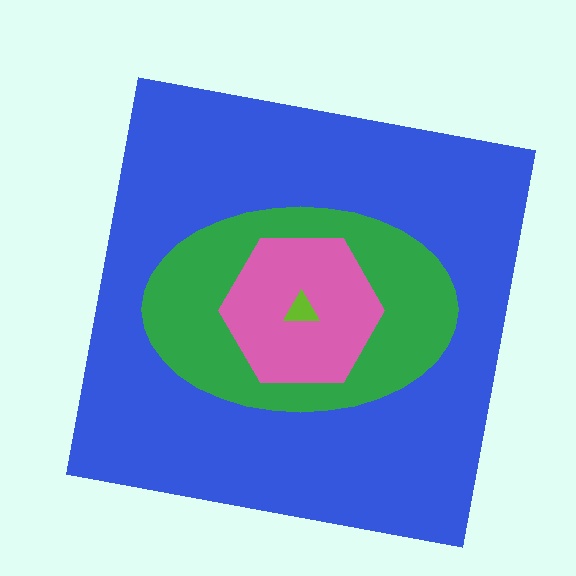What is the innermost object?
The lime triangle.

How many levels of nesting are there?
4.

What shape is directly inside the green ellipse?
The pink hexagon.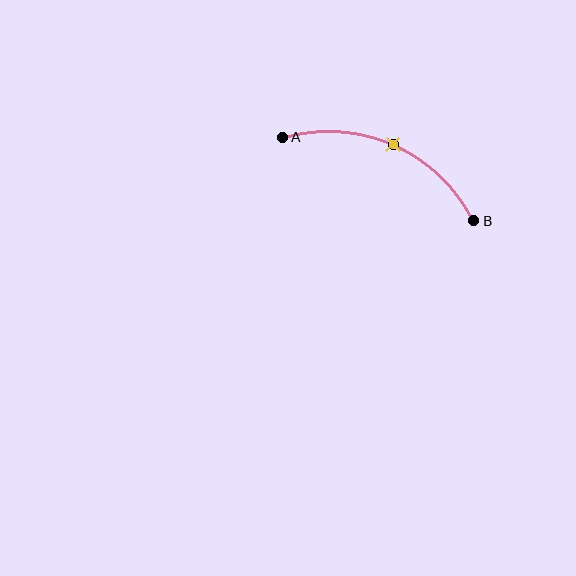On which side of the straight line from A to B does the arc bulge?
The arc bulges above the straight line connecting A and B.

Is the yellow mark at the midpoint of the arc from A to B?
Yes. The yellow mark lies on the arc at equal arc-length from both A and B — it is the arc midpoint.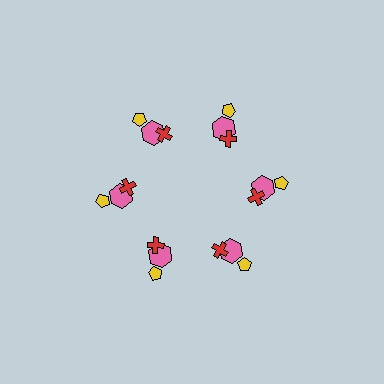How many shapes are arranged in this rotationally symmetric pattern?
There are 18 shapes, arranged in 6 groups of 3.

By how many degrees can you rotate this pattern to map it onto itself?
The pattern maps onto itself every 60 degrees of rotation.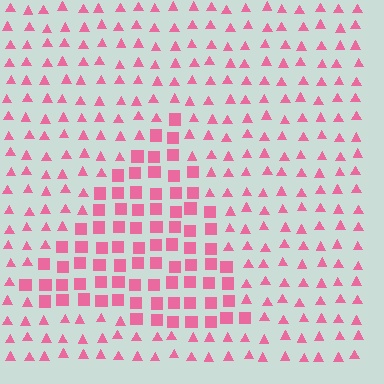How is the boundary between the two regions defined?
The boundary is defined by a change in element shape: squares inside vs. triangles outside. All elements share the same color and spacing.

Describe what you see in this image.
The image is filled with small pink elements arranged in a uniform grid. A triangle-shaped region contains squares, while the surrounding area contains triangles. The boundary is defined purely by the change in element shape.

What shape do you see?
I see a triangle.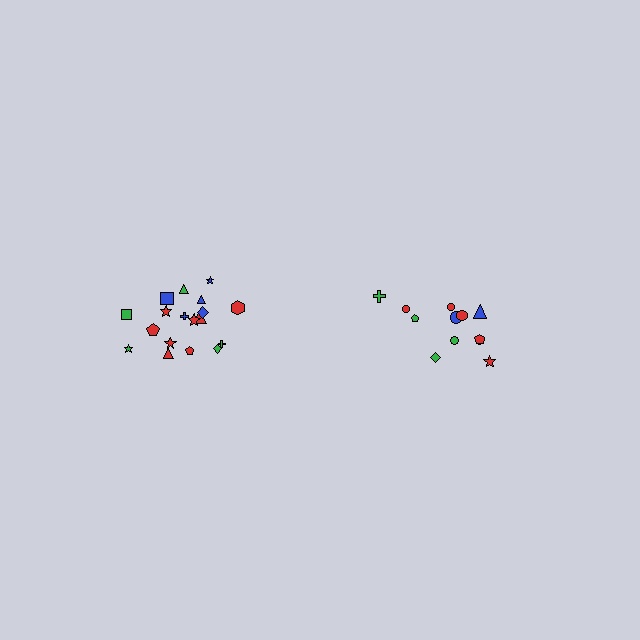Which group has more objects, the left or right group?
The left group.